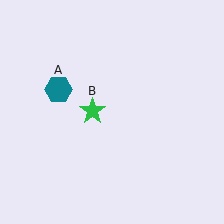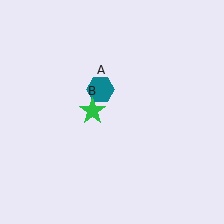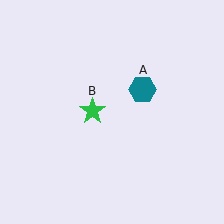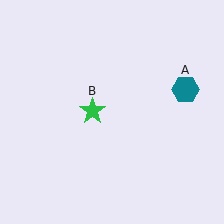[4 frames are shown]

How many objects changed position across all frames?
1 object changed position: teal hexagon (object A).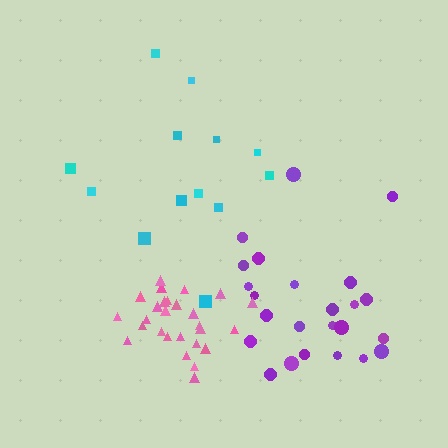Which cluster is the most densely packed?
Pink.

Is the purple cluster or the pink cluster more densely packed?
Pink.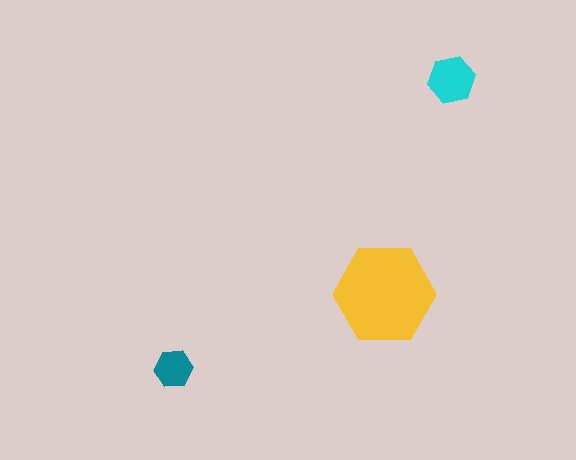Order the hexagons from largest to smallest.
the yellow one, the cyan one, the teal one.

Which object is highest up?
The cyan hexagon is topmost.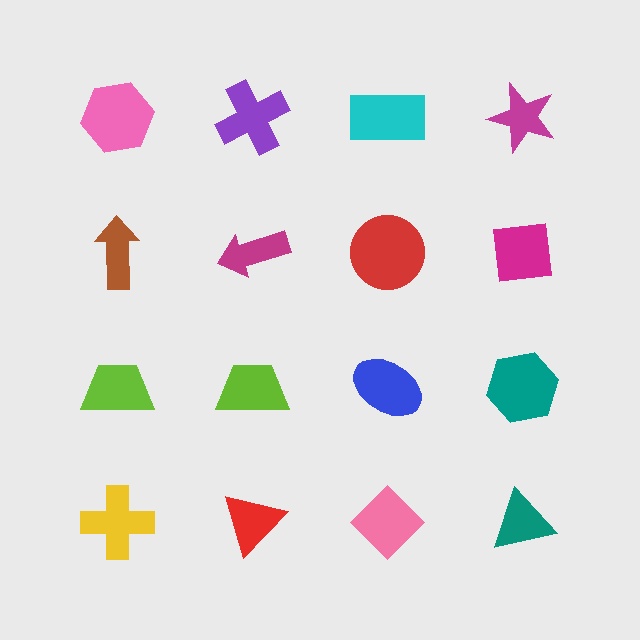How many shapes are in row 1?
4 shapes.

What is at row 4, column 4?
A teal triangle.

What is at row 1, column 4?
A magenta star.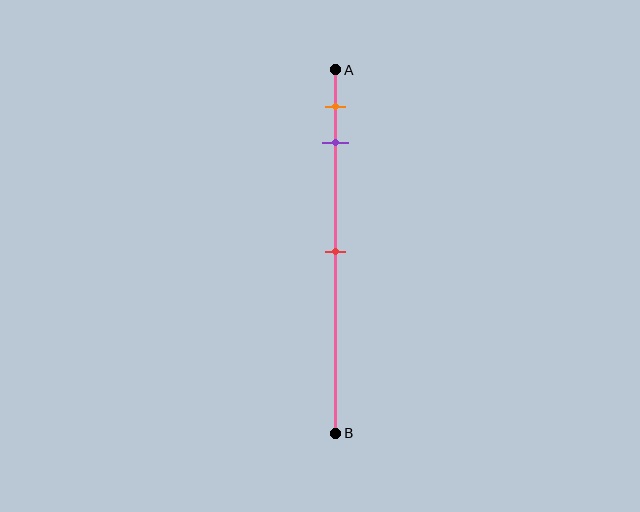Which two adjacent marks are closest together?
The orange and purple marks are the closest adjacent pair.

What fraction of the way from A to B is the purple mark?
The purple mark is approximately 20% (0.2) of the way from A to B.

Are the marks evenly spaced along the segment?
No, the marks are not evenly spaced.